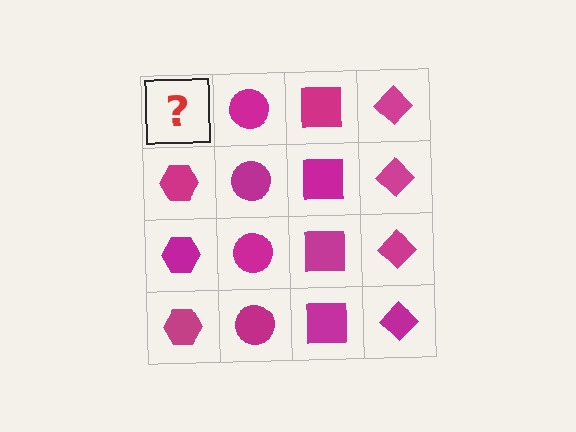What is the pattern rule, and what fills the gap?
The rule is that each column has a consistent shape. The gap should be filled with a magenta hexagon.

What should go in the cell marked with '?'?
The missing cell should contain a magenta hexagon.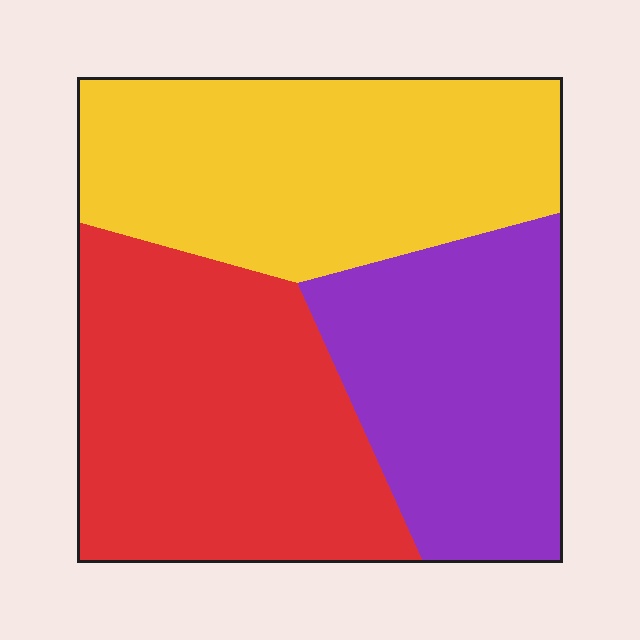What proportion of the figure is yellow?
Yellow covers about 35% of the figure.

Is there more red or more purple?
Red.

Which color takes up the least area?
Purple, at roughly 30%.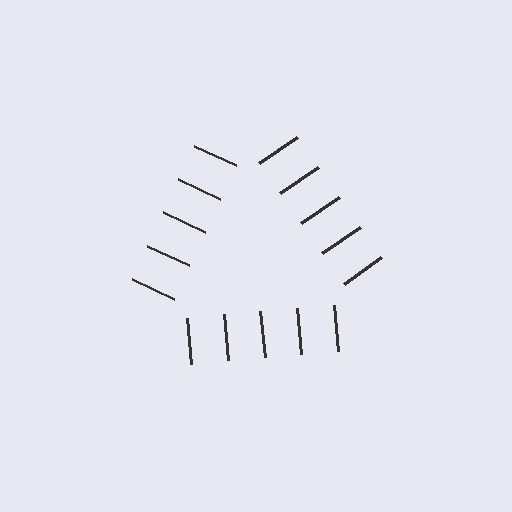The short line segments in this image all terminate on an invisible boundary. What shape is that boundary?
An illusory triangle — the line segments terminate on its edges but no continuous stroke is drawn.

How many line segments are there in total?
15 — 5 along each of the 3 edges.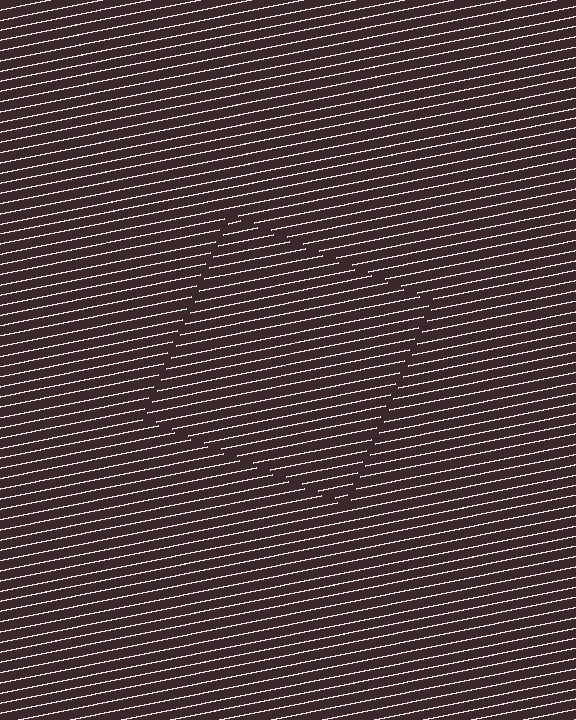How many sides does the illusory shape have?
4 sides — the line-ends trace a square.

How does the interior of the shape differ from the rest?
The interior of the shape contains the same grating, shifted by half a period — the contour is defined by the phase discontinuity where line-ends from the inner and outer gratings abut.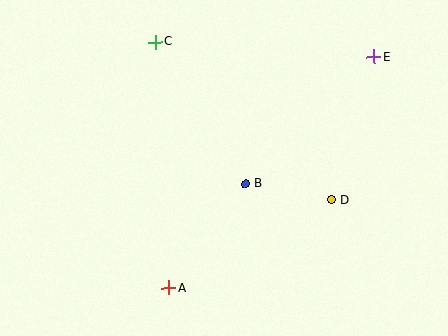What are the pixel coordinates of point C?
Point C is at (155, 42).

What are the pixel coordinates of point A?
Point A is at (169, 288).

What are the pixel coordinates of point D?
Point D is at (331, 200).